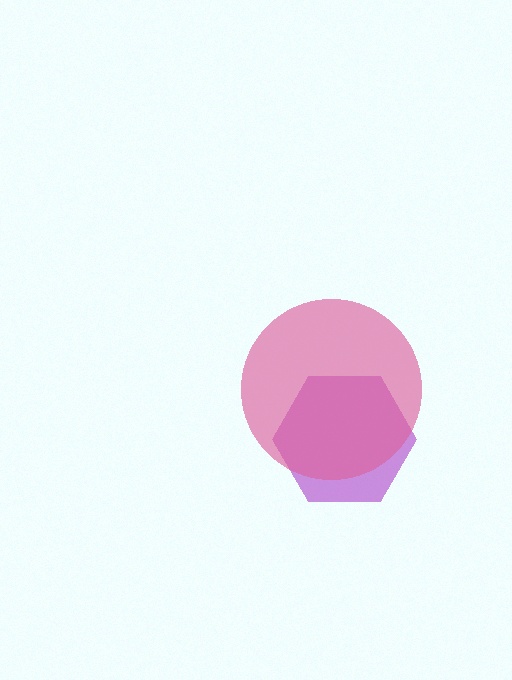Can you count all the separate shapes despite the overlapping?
Yes, there are 2 separate shapes.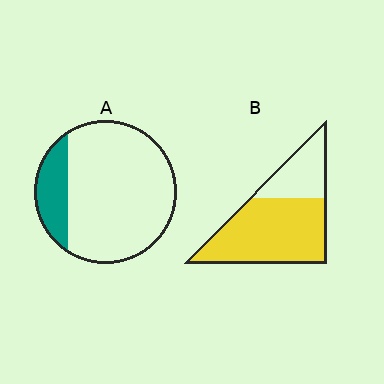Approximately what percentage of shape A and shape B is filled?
A is approximately 20% and B is approximately 70%.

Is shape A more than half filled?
No.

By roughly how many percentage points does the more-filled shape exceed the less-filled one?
By roughly 50 percentage points (B over A).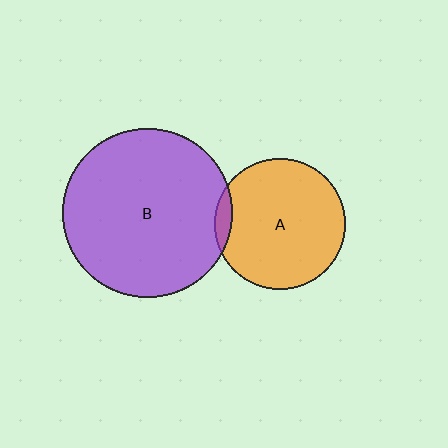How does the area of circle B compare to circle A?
Approximately 1.7 times.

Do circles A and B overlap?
Yes.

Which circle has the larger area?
Circle B (purple).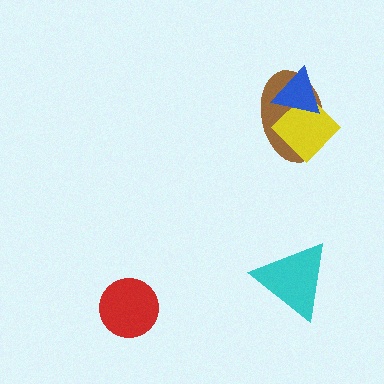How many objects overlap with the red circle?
0 objects overlap with the red circle.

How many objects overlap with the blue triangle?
2 objects overlap with the blue triangle.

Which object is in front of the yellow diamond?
The blue triangle is in front of the yellow diamond.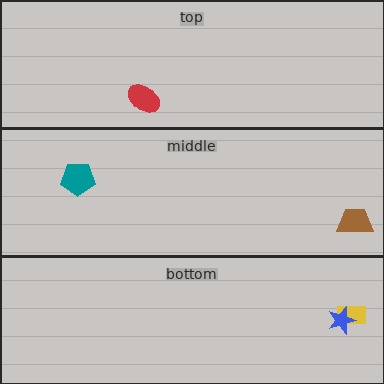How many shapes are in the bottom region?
2.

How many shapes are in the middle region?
2.